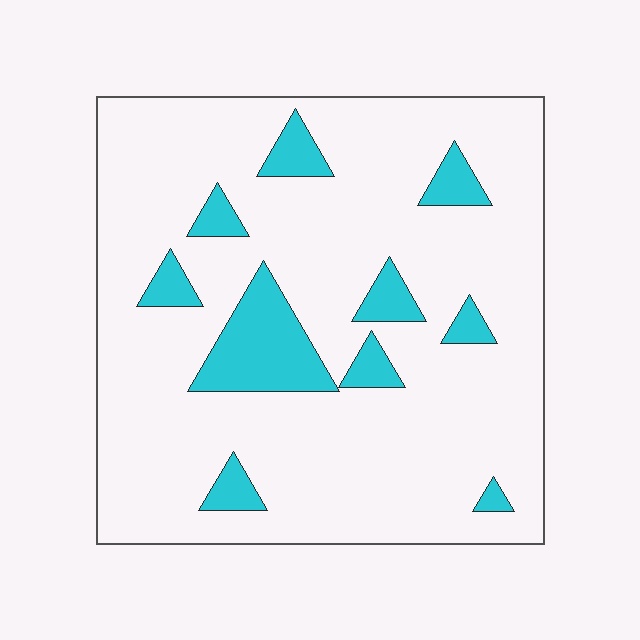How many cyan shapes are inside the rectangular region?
10.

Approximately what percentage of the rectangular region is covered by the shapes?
Approximately 15%.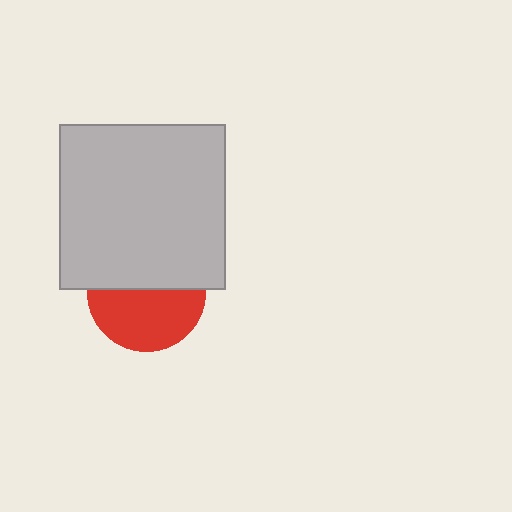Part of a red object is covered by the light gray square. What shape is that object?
It is a circle.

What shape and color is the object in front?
The object in front is a light gray square.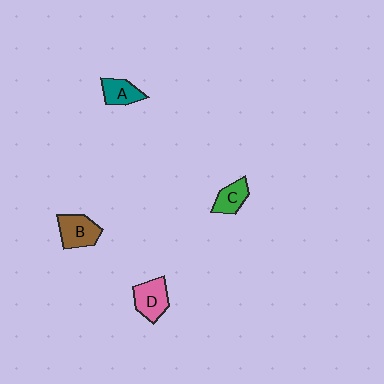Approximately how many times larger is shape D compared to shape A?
Approximately 1.3 times.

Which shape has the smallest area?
Shape A (teal).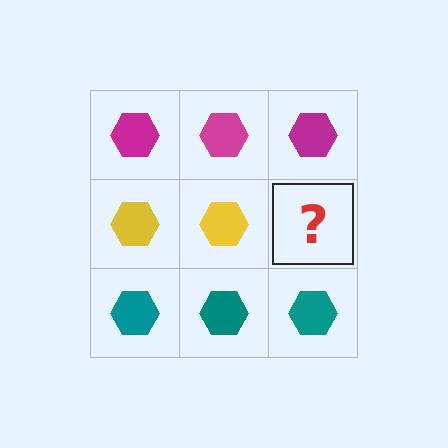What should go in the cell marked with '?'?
The missing cell should contain a yellow hexagon.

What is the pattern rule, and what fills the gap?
The rule is that each row has a consistent color. The gap should be filled with a yellow hexagon.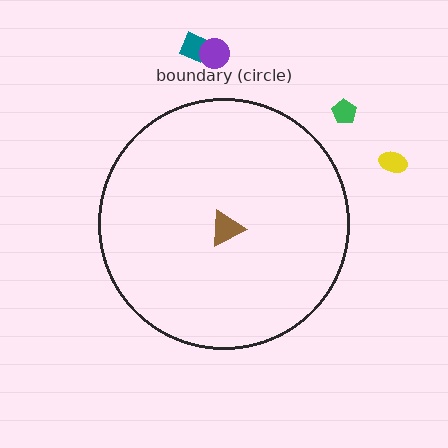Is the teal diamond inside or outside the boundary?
Outside.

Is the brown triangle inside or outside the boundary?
Inside.